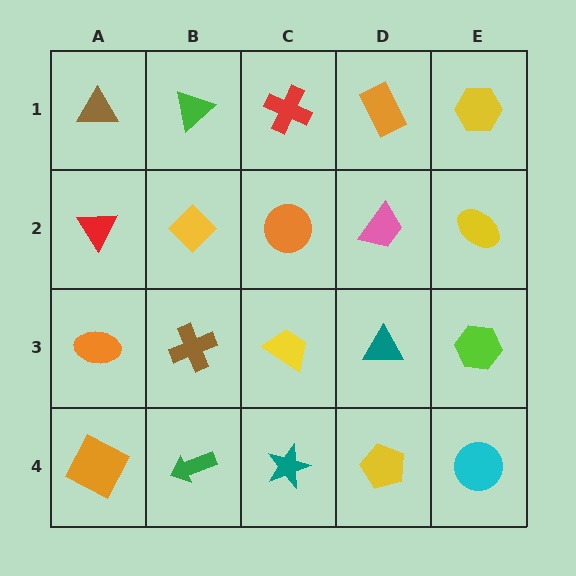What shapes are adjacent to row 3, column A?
A red triangle (row 2, column A), an orange square (row 4, column A), a brown cross (row 3, column B).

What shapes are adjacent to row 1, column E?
A yellow ellipse (row 2, column E), an orange rectangle (row 1, column D).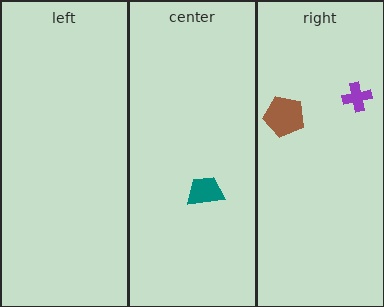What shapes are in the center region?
The teal trapezoid.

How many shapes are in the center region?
1.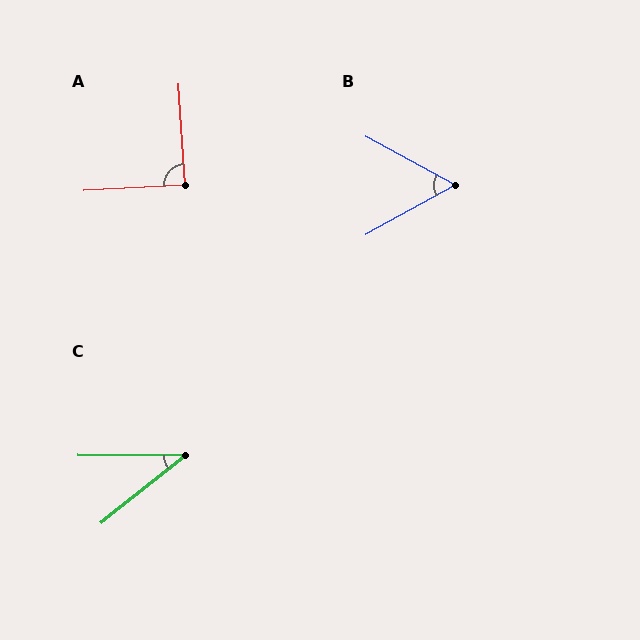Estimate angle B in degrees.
Approximately 58 degrees.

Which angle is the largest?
A, at approximately 90 degrees.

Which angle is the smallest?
C, at approximately 39 degrees.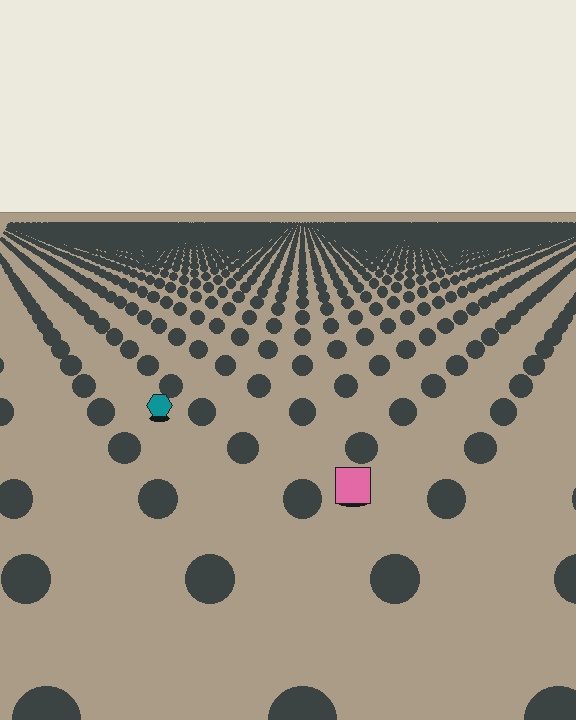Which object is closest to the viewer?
The pink square is closest. The texture marks near it are larger and more spread out.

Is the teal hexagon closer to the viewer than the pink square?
No. The pink square is closer — you can tell from the texture gradient: the ground texture is coarser near it.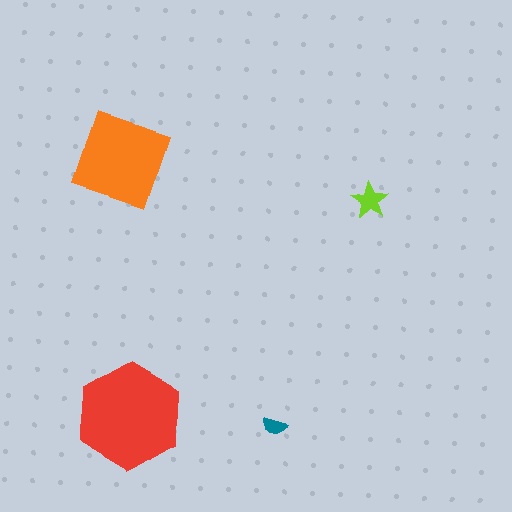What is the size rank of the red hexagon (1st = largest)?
1st.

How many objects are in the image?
There are 4 objects in the image.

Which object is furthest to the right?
The lime star is rightmost.